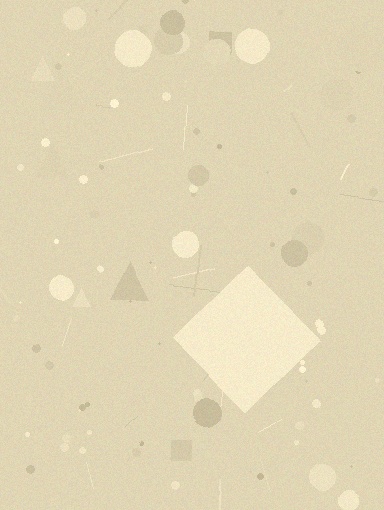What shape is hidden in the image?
A diamond is hidden in the image.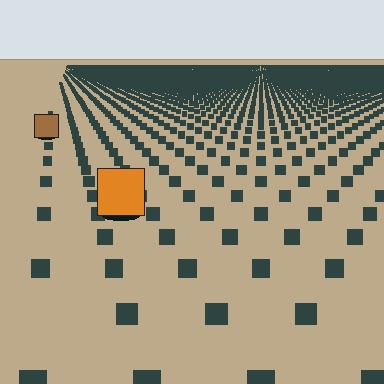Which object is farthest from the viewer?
The brown square is farthest from the viewer. It appears smaller and the ground texture around it is denser.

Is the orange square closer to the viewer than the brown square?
Yes. The orange square is closer — you can tell from the texture gradient: the ground texture is coarser near it.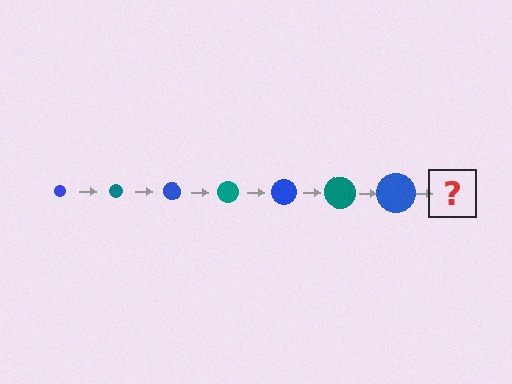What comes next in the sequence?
The next element should be a teal circle, larger than the previous one.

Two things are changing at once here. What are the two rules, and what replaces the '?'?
The two rules are that the circle grows larger each step and the color cycles through blue and teal. The '?' should be a teal circle, larger than the previous one.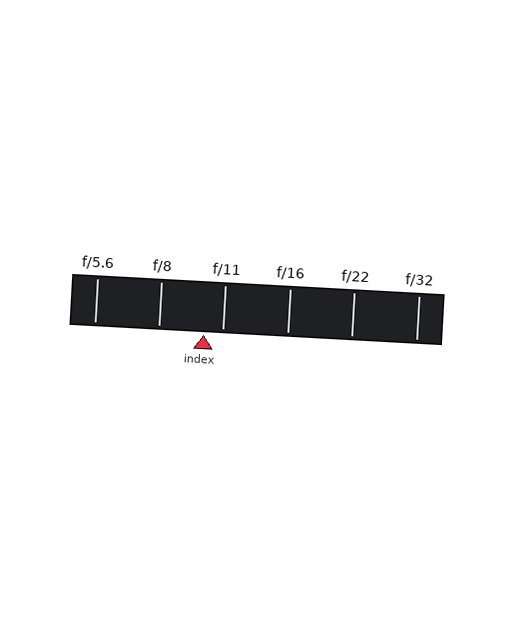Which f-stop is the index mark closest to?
The index mark is closest to f/11.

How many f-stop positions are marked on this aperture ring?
There are 6 f-stop positions marked.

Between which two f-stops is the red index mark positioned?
The index mark is between f/8 and f/11.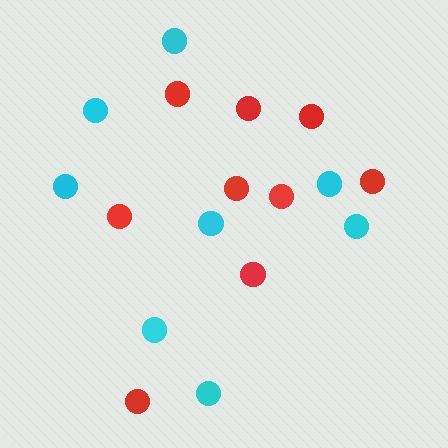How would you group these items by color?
There are 2 groups: one group of red circles (9) and one group of cyan circles (8).